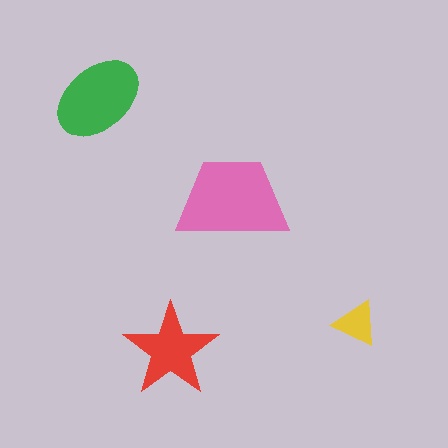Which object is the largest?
The pink trapezoid.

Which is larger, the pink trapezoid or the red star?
The pink trapezoid.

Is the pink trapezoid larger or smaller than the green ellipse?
Larger.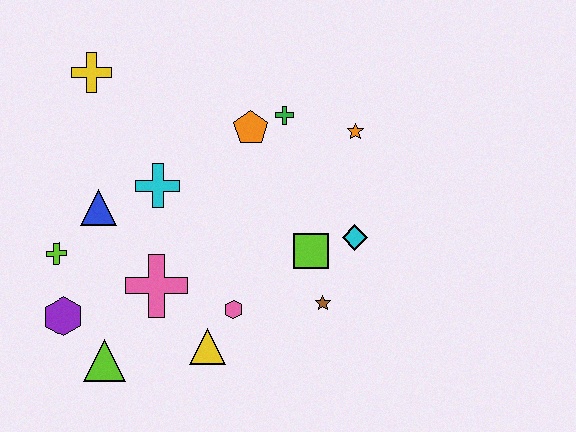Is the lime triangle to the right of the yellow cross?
Yes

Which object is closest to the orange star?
The green cross is closest to the orange star.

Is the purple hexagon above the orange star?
No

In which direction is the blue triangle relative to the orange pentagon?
The blue triangle is to the left of the orange pentagon.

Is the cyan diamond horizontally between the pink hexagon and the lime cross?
No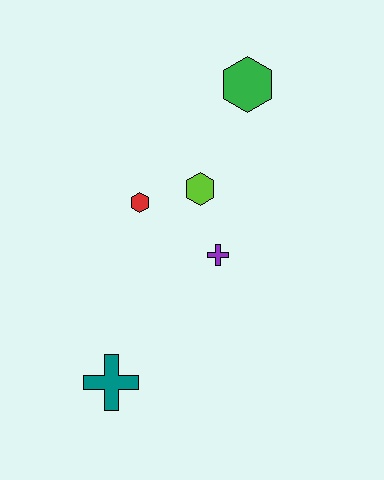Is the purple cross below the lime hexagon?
Yes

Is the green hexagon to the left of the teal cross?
No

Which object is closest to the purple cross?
The lime hexagon is closest to the purple cross.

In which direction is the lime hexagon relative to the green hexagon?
The lime hexagon is below the green hexagon.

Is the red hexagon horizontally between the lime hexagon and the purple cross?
No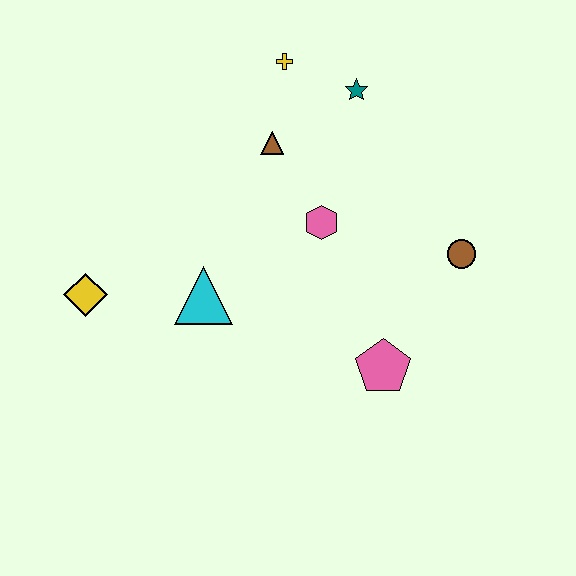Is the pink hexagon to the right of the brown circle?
No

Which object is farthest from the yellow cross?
The pink pentagon is farthest from the yellow cross.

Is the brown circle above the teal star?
No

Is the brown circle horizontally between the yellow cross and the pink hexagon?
No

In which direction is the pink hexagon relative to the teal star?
The pink hexagon is below the teal star.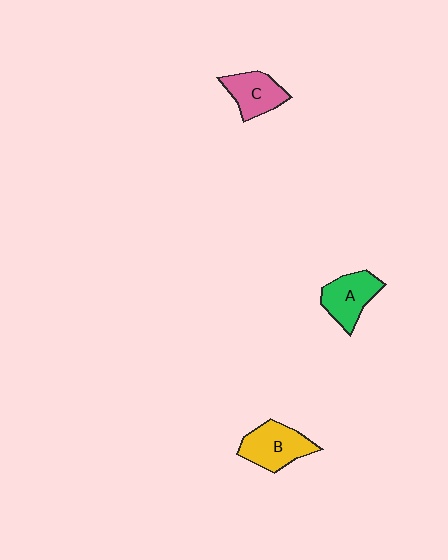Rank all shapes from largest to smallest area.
From largest to smallest: B (yellow), A (green), C (pink).